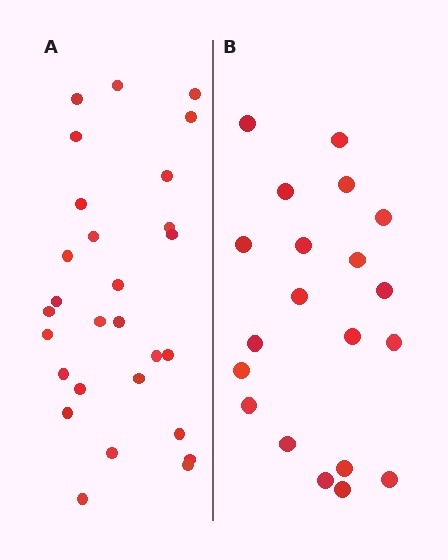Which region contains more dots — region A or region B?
Region A (the left region) has more dots.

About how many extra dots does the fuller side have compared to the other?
Region A has roughly 8 or so more dots than region B.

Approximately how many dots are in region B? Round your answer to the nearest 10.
About 20 dots.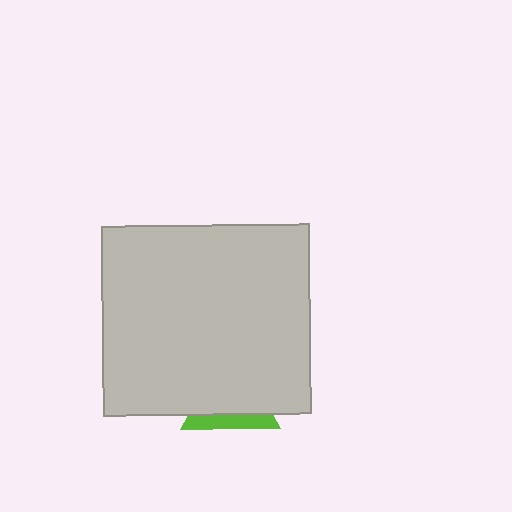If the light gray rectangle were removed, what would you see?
You would see the complete lime triangle.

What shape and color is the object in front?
The object in front is a light gray rectangle.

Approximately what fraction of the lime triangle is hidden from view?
Roughly 71% of the lime triangle is hidden behind the light gray rectangle.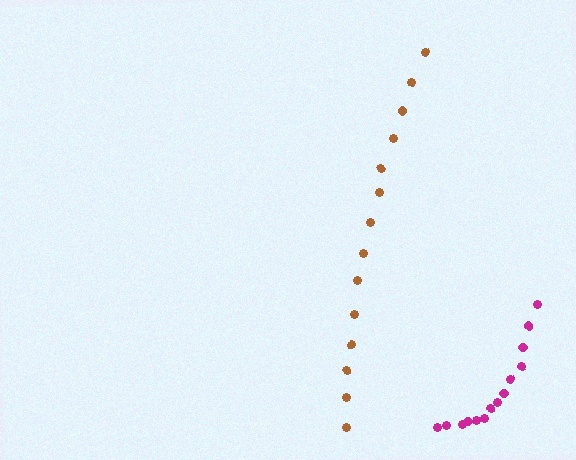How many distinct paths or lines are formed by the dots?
There are 2 distinct paths.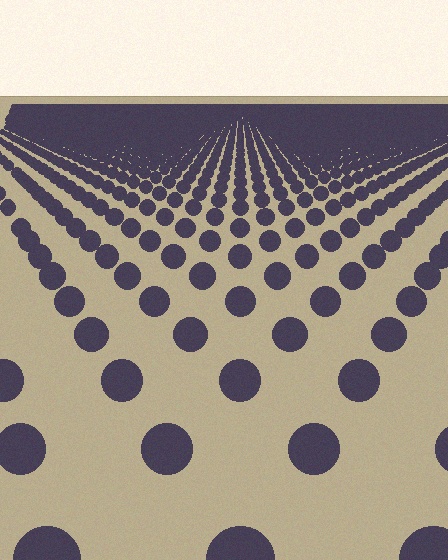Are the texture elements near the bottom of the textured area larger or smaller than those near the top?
Larger. Near the bottom, elements are closer to the viewer and appear at a bigger on-screen size.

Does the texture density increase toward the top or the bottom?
Density increases toward the top.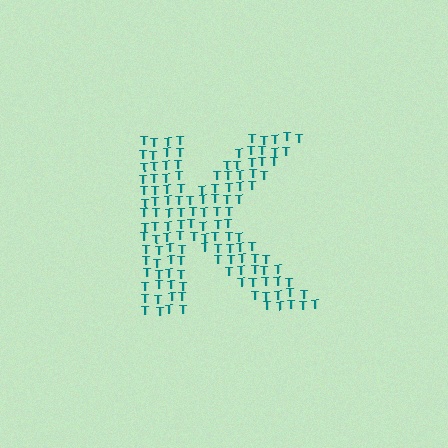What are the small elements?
The small elements are letter T's.